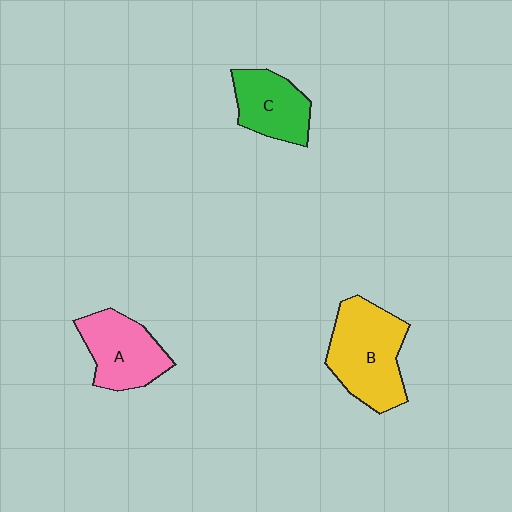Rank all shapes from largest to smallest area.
From largest to smallest: B (yellow), A (pink), C (green).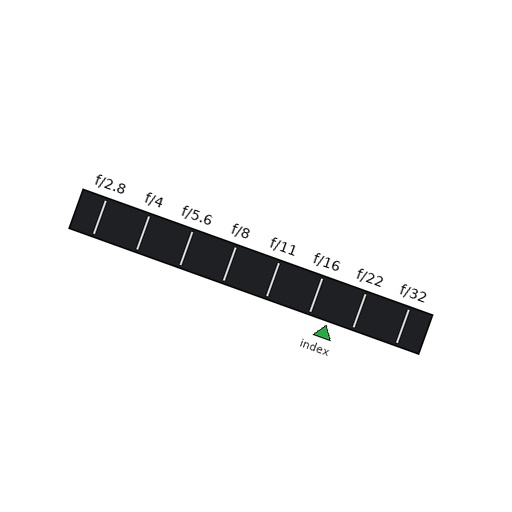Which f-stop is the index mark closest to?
The index mark is closest to f/16.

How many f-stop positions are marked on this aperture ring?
There are 8 f-stop positions marked.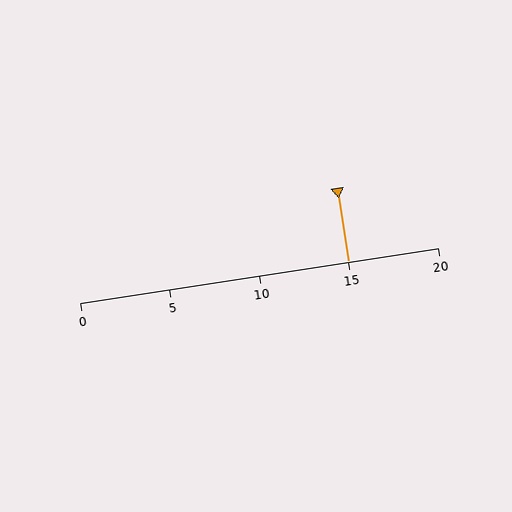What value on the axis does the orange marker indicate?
The marker indicates approximately 15.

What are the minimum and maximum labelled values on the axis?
The axis runs from 0 to 20.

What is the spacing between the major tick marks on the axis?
The major ticks are spaced 5 apart.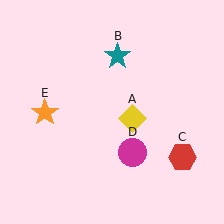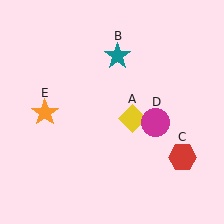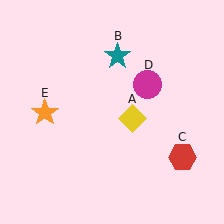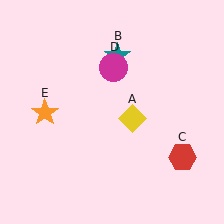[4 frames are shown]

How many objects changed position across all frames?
1 object changed position: magenta circle (object D).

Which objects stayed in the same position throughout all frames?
Yellow diamond (object A) and teal star (object B) and red hexagon (object C) and orange star (object E) remained stationary.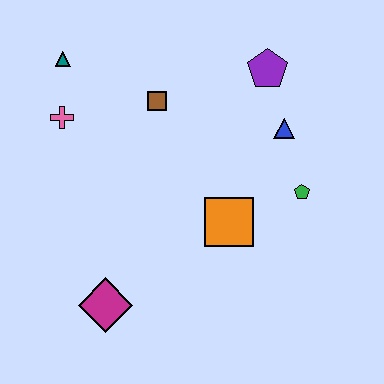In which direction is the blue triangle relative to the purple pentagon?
The blue triangle is below the purple pentagon.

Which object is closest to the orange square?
The green pentagon is closest to the orange square.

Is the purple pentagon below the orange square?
No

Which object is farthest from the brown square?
The magenta diamond is farthest from the brown square.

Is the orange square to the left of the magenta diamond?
No